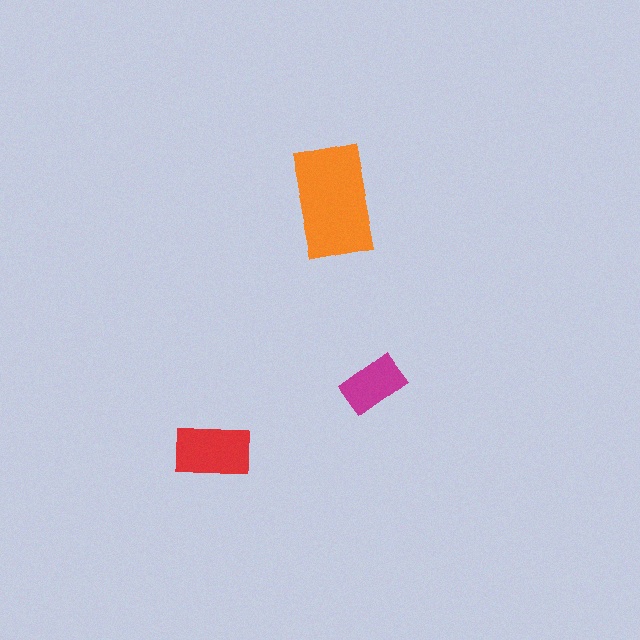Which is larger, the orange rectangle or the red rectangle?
The orange one.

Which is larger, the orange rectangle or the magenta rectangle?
The orange one.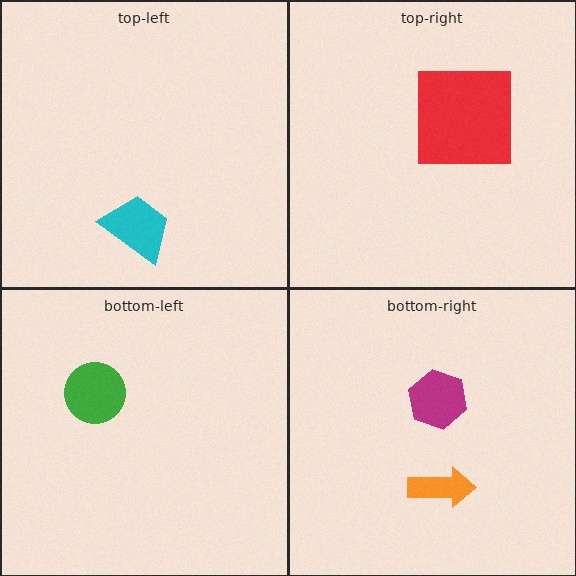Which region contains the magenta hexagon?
The bottom-right region.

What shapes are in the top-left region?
The cyan trapezoid.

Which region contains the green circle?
The bottom-left region.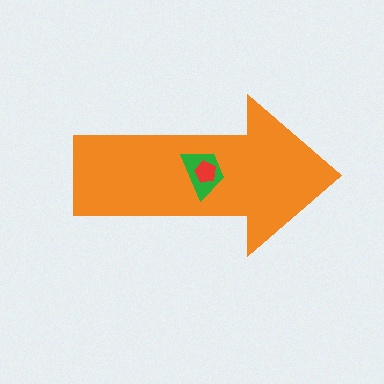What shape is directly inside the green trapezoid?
The red pentagon.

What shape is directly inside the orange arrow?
The green trapezoid.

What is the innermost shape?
The red pentagon.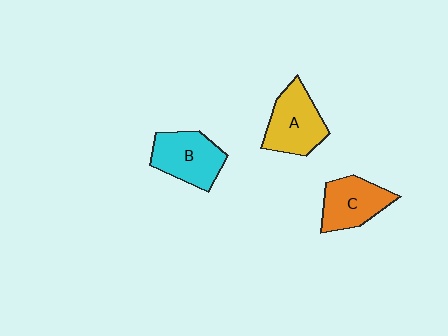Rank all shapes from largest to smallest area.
From largest to smallest: A (yellow), B (cyan), C (orange).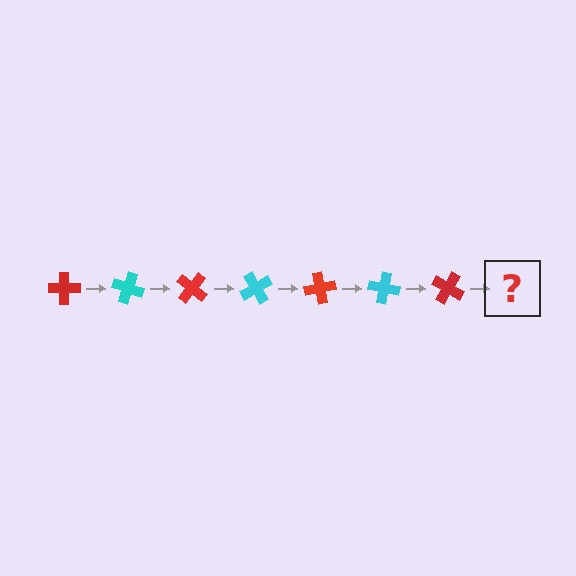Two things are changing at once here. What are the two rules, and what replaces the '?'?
The two rules are that it rotates 20 degrees each step and the color cycles through red and cyan. The '?' should be a cyan cross, rotated 140 degrees from the start.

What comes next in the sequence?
The next element should be a cyan cross, rotated 140 degrees from the start.